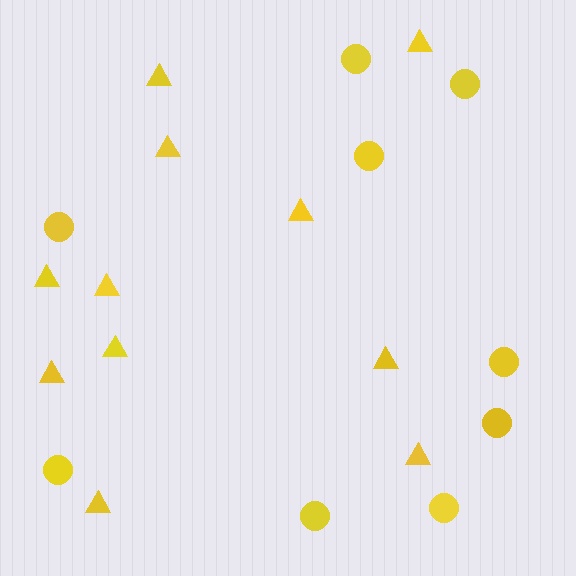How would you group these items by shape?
There are 2 groups: one group of triangles (11) and one group of circles (9).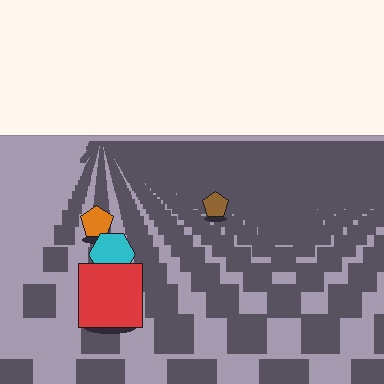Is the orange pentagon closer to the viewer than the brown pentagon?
Yes. The orange pentagon is closer — you can tell from the texture gradient: the ground texture is coarser near it.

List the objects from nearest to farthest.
From nearest to farthest: the red square, the cyan hexagon, the orange pentagon, the brown pentagon.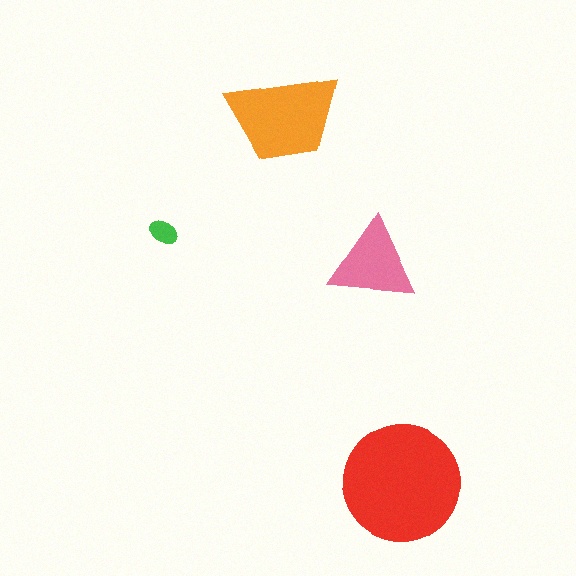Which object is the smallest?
The green ellipse.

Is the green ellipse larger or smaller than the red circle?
Smaller.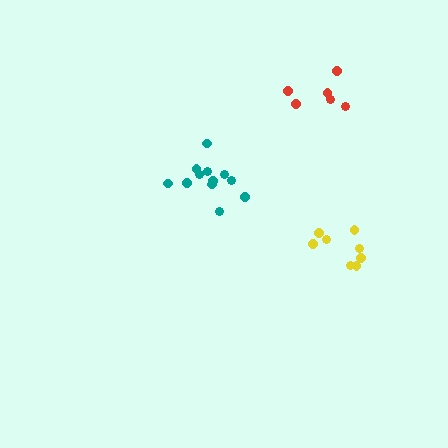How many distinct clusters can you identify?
There are 3 distinct clusters.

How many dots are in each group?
Group 1: 12 dots, Group 2: 6 dots, Group 3: 8 dots (26 total).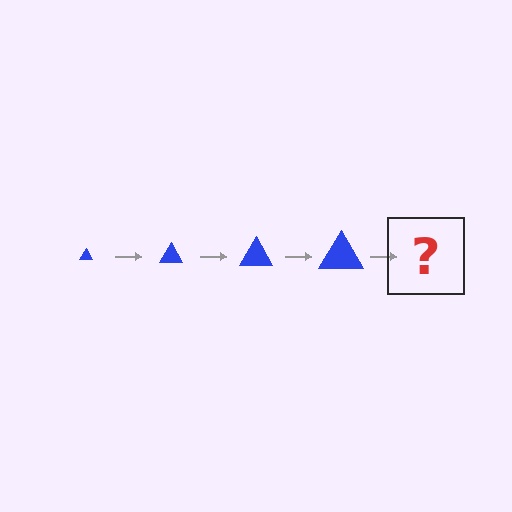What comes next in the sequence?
The next element should be a blue triangle, larger than the previous one.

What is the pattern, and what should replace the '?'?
The pattern is that the triangle gets progressively larger each step. The '?' should be a blue triangle, larger than the previous one.